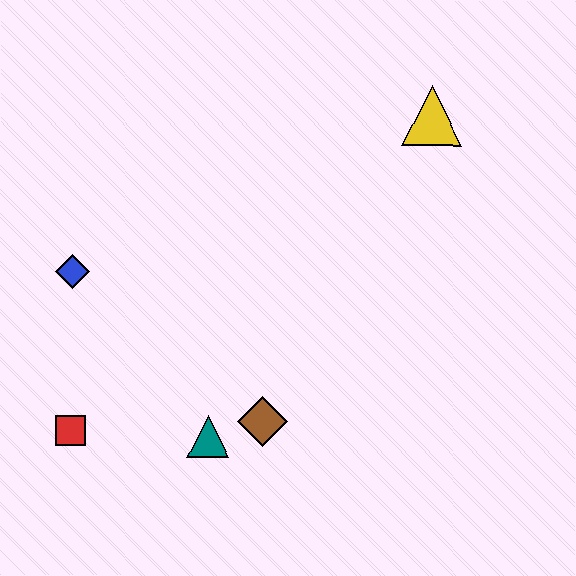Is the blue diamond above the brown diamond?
Yes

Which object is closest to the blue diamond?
The red square is closest to the blue diamond.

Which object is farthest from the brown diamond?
The yellow triangle is farthest from the brown diamond.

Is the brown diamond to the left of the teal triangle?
No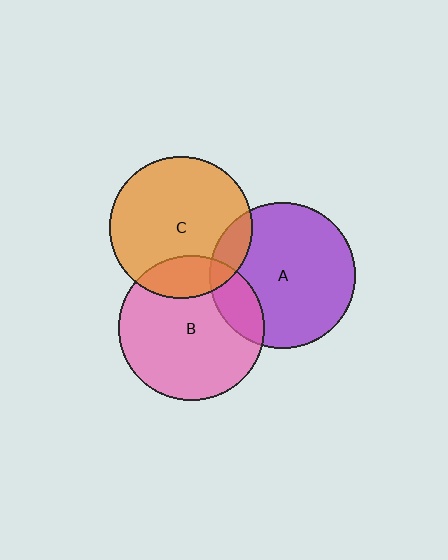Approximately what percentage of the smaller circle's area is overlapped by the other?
Approximately 10%.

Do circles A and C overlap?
Yes.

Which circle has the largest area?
Circle A (purple).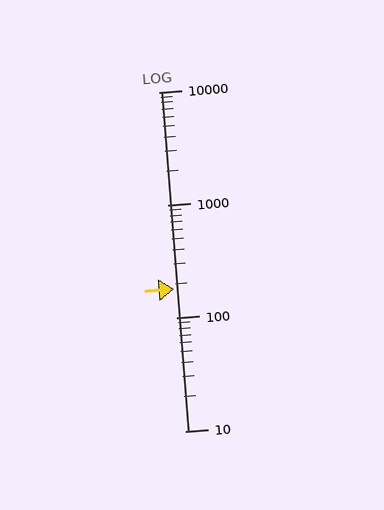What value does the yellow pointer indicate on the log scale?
The pointer indicates approximately 180.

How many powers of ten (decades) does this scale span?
The scale spans 3 decades, from 10 to 10000.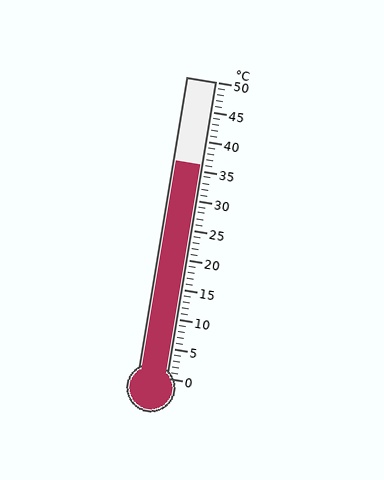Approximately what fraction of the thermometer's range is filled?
The thermometer is filled to approximately 70% of its range.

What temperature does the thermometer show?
The thermometer shows approximately 36°C.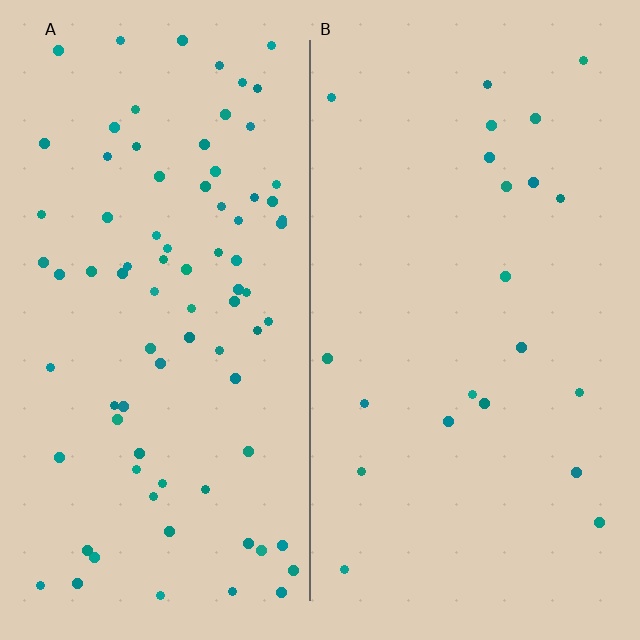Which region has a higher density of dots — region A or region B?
A (the left).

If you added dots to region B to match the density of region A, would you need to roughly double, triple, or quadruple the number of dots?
Approximately quadruple.